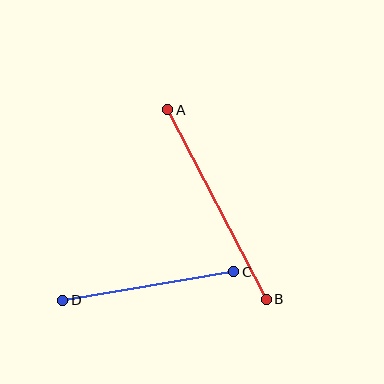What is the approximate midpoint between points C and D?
The midpoint is at approximately (148, 286) pixels.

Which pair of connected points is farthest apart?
Points A and B are farthest apart.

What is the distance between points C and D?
The distance is approximately 173 pixels.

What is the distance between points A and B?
The distance is approximately 214 pixels.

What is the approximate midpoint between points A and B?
The midpoint is at approximately (217, 204) pixels.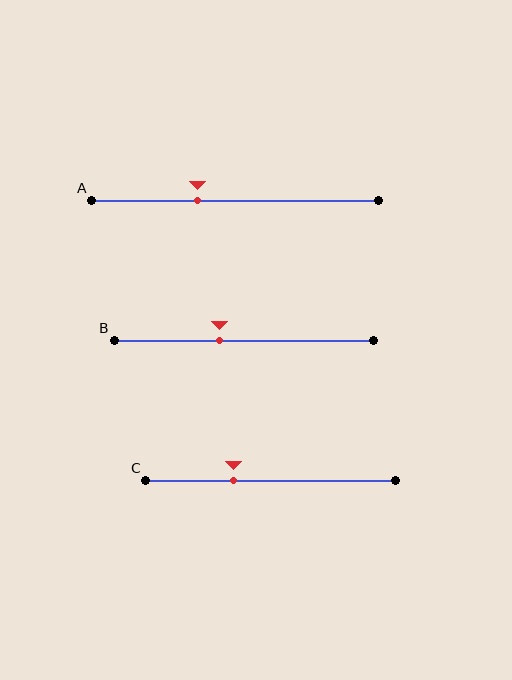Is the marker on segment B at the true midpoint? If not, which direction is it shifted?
No, the marker on segment B is shifted to the left by about 10% of the segment length.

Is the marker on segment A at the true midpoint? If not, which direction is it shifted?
No, the marker on segment A is shifted to the left by about 13% of the segment length.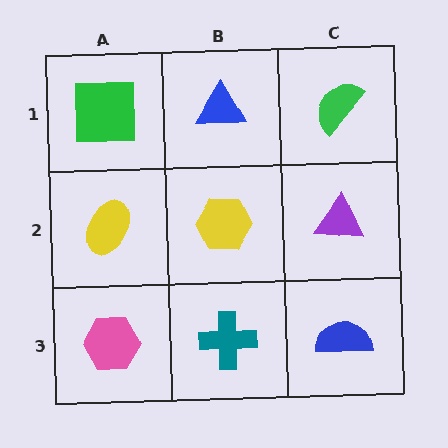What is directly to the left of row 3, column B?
A pink hexagon.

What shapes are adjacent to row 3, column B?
A yellow hexagon (row 2, column B), a pink hexagon (row 3, column A), a blue semicircle (row 3, column C).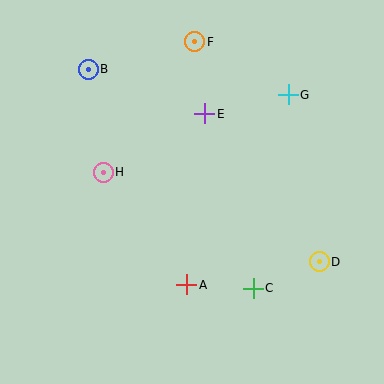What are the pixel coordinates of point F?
Point F is at (195, 42).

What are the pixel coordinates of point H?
Point H is at (103, 172).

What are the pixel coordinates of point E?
Point E is at (205, 114).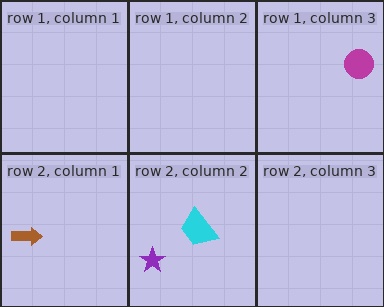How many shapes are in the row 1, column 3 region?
1.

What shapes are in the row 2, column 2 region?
The purple star, the cyan trapezoid.